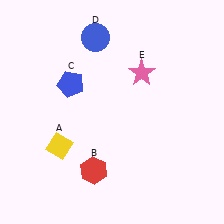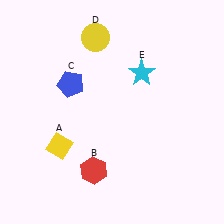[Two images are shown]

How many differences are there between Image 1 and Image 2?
There are 2 differences between the two images.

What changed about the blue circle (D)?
In Image 1, D is blue. In Image 2, it changed to yellow.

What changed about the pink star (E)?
In Image 1, E is pink. In Image 2, it changed to cyan.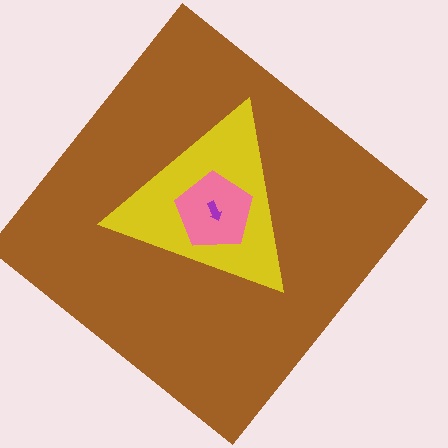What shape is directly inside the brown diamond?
The yellow triangle.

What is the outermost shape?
The brown diamond.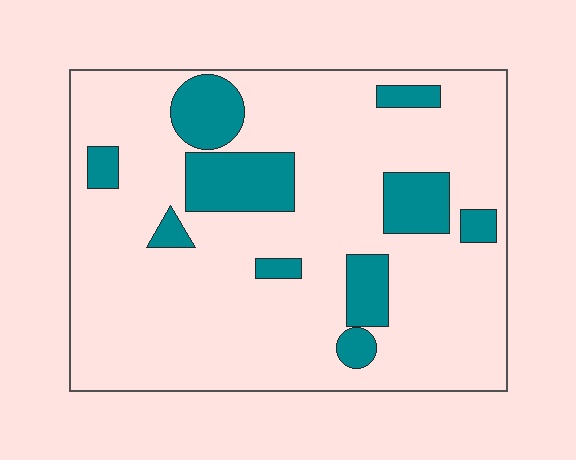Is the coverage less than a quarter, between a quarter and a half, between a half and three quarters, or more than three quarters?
Less than a quarter.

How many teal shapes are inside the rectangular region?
10.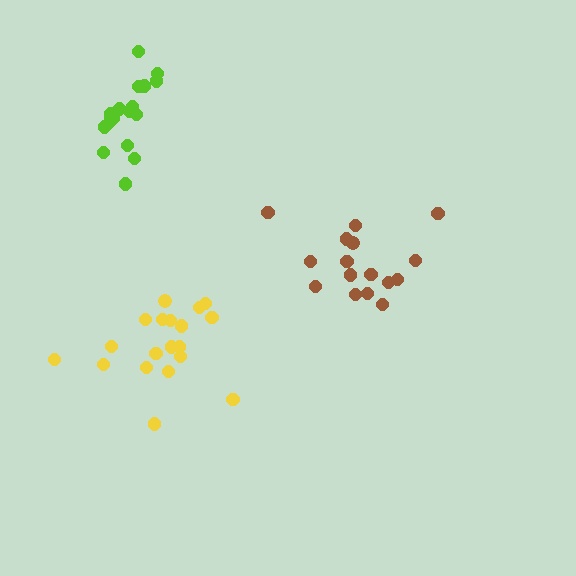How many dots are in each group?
Group 1: 19 dots, Group 2: 18 dots, Group 3: 16 dots (53 total).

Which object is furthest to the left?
The lime cluster is leftmost.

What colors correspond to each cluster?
The clusters are colored: yellow, lime, brown.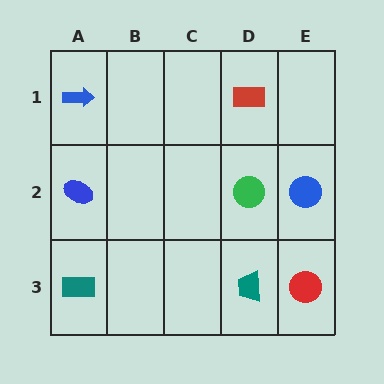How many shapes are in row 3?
3 shapes.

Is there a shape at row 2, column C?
No, that cell is empty.